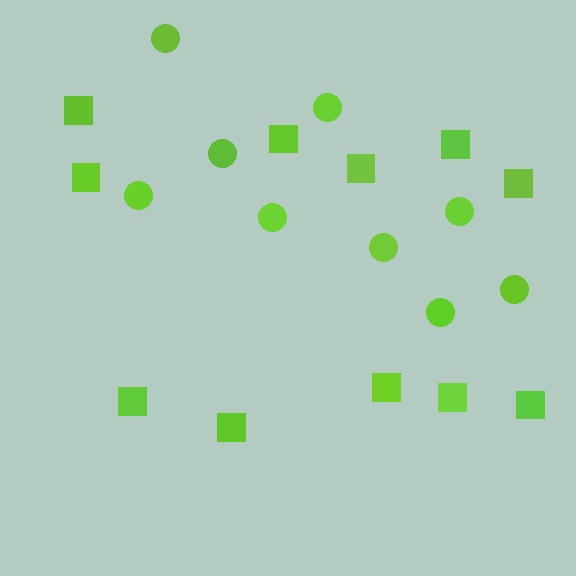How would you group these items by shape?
There are 2 groups: one group of squares (11) and one group of circles (9).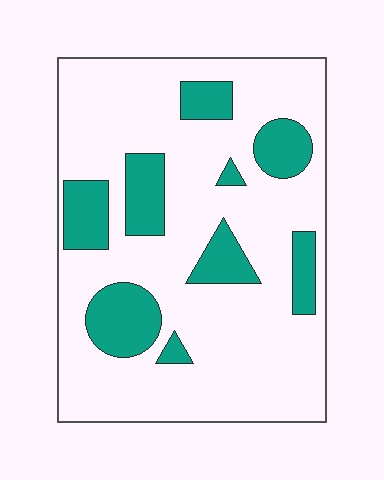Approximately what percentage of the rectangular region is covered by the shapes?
Approximately 20%.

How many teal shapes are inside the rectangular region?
9.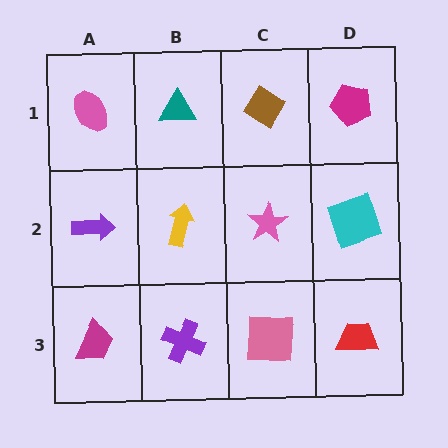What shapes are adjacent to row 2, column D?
A magenta pentagon (row 1, column D), a red trapezoid (row 3, column D), a pink star (row 2, column C).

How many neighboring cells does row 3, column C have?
3.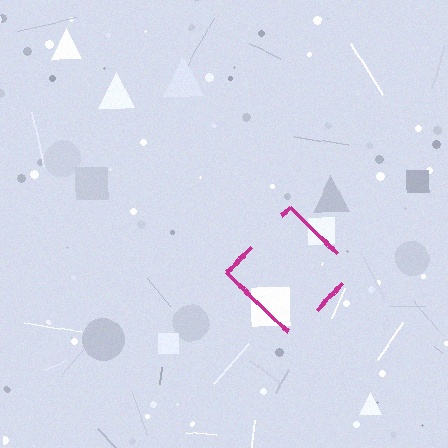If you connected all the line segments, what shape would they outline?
They would outline a diamond.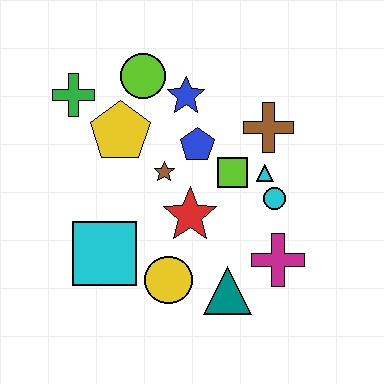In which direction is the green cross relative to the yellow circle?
The green cross is above the yellow circle.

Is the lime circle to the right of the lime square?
No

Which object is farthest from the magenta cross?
The green cross is farthest from the magenta cross.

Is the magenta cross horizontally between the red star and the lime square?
No